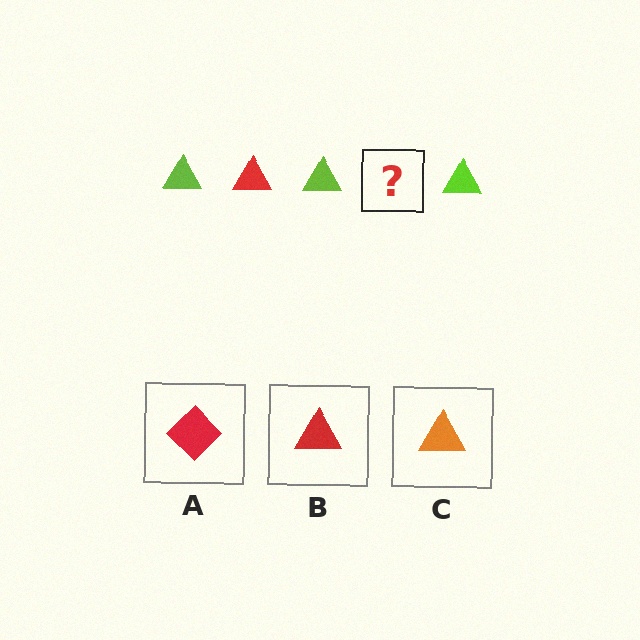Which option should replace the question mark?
Option B.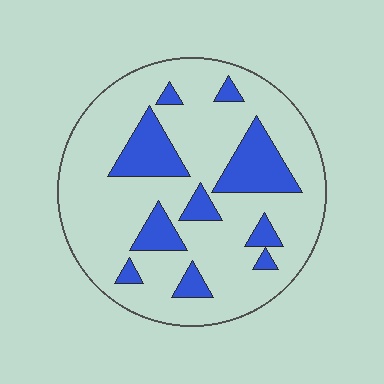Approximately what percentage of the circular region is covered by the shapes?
Approximately 20%.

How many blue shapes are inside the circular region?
10.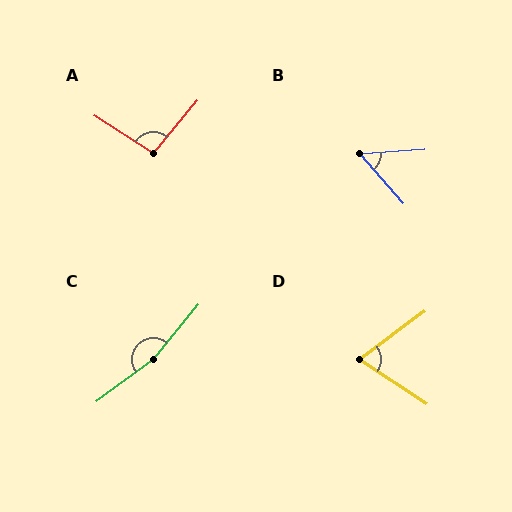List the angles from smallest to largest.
B (53°), D (70°), A (98°), C (165°).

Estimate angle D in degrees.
Approximately 70 degrees.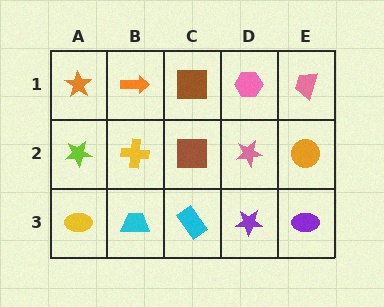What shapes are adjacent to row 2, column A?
An orange star (row 1, column A), a yellow ellipse (row 3, column A), a yellow cross (row 2, column B).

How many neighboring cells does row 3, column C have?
3.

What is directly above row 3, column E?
An orange circle.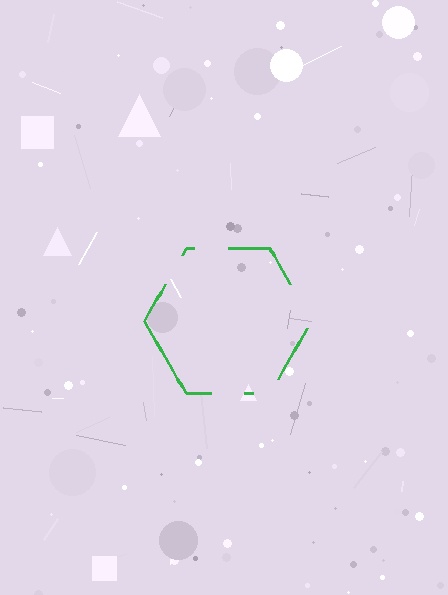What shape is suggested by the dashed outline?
The dashed outline suggests a hexagon.